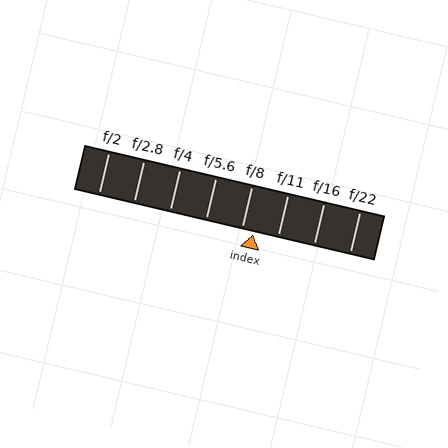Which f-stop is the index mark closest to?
The index mark is closest to f/8.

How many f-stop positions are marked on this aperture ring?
There are 8 f-stop positions marked.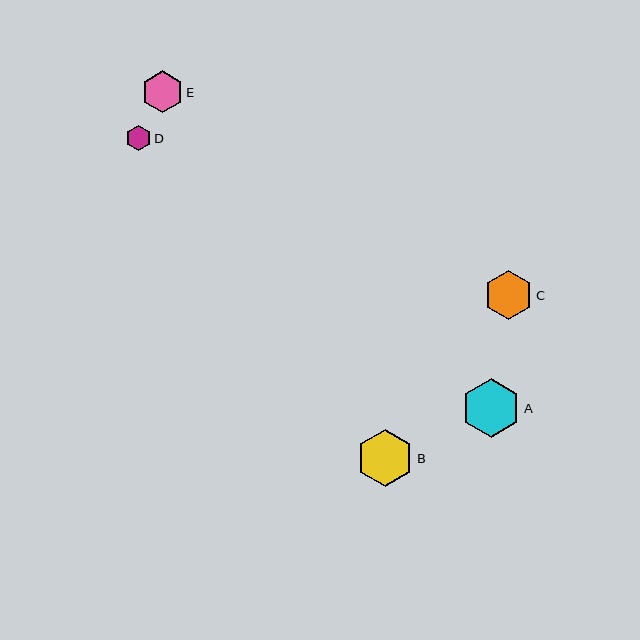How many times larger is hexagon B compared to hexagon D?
Hexagon B is approximately 2.3 times the size of hexagon D.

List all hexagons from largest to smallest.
From largest to smallest: A, B, C, E, D.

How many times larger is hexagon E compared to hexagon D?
Hexagon E is approximately 1.6 times the size of hexagon D.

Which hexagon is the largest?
Hexagon A is the largest with a size of approximately 59 pixels.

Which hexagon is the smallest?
Hexagon D is the smallest with a size of approximately 25 pixels.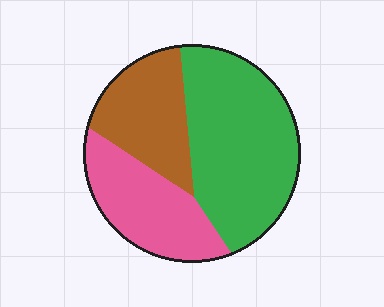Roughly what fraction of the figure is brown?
Brown takes up less than a quarter of the figure.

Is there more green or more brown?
Green.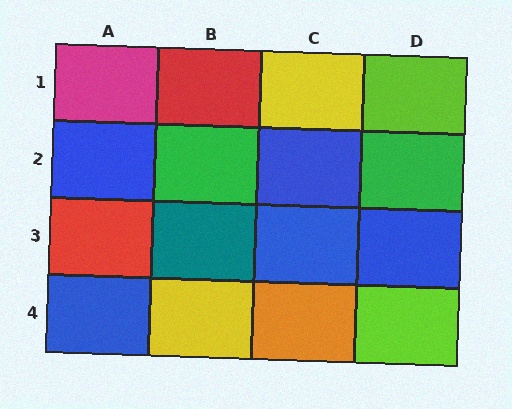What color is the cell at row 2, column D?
Green.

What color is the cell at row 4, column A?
Blue.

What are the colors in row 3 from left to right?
Red, teal, blue, blue.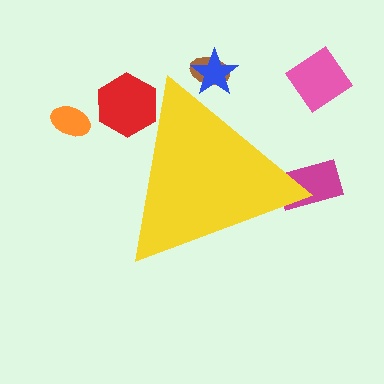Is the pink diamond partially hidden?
No, the pink diamond is fully visible.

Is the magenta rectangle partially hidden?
Yes, the magenta rectangle is partially hidden behind the yellow triangle.